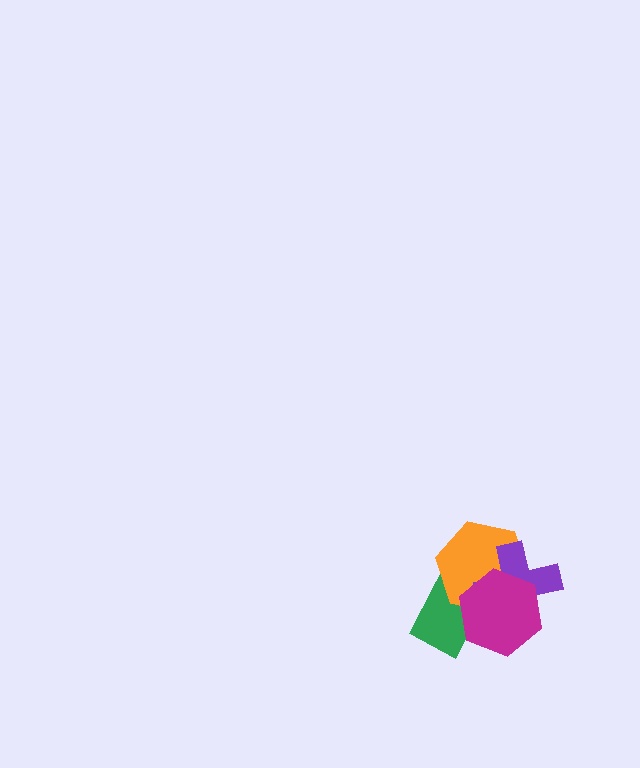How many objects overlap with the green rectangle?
3 objects overlap with the green rectangle.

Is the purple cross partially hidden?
Yes, it is partially covered by another shape.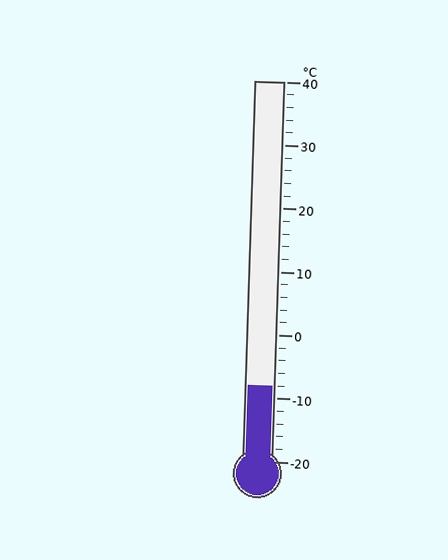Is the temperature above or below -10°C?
The temperature is above -10°C.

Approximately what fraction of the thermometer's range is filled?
The thermometer is filled to approximately 20% of its range.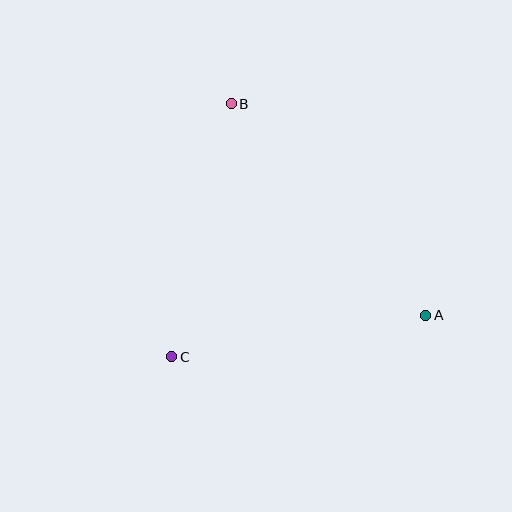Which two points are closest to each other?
Points A and C are closest to each other.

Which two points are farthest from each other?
Points A and B are farthest from each other.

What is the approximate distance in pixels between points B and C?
The distance between B and C is approximately 260 pixels.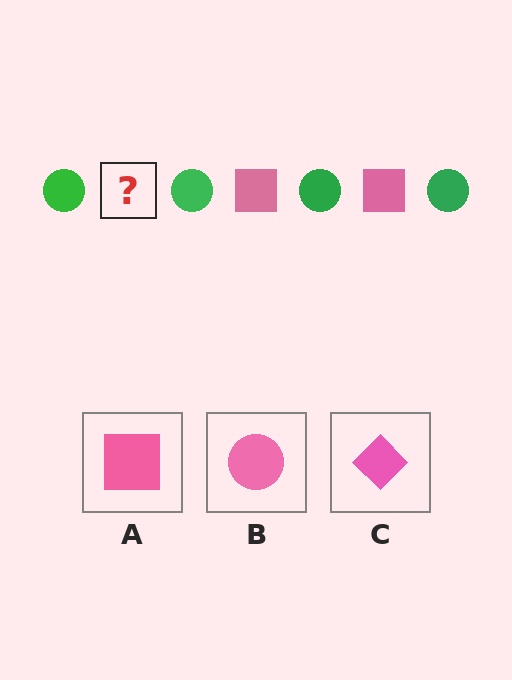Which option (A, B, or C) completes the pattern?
A.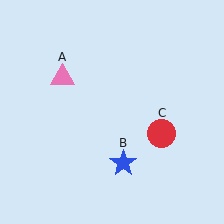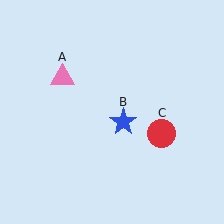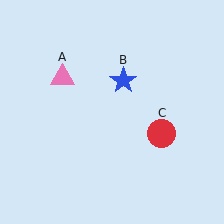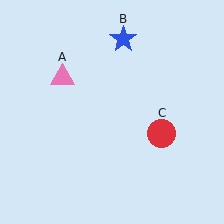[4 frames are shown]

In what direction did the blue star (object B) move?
The blue star (object B) moved up.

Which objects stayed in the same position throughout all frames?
Pink triangle (object A) and red circle (object C) remained stationary.